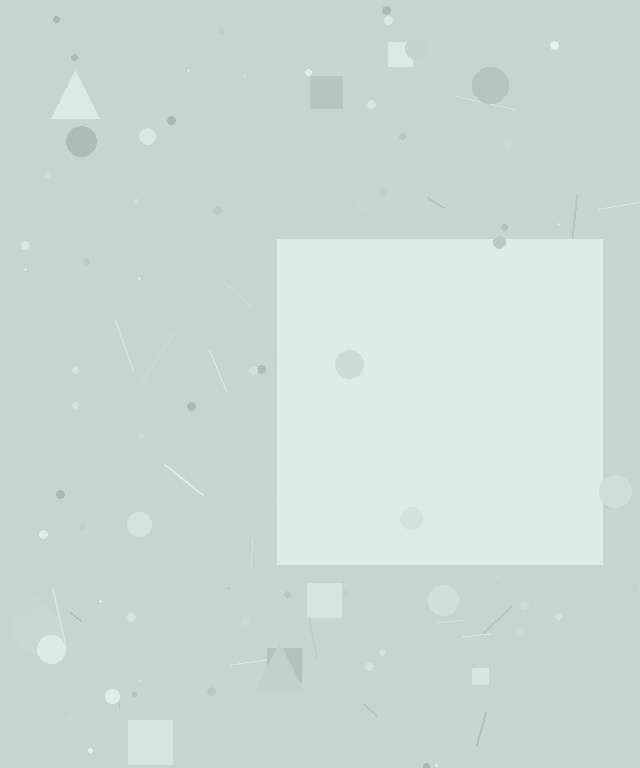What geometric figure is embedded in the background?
A square is embedded in the background.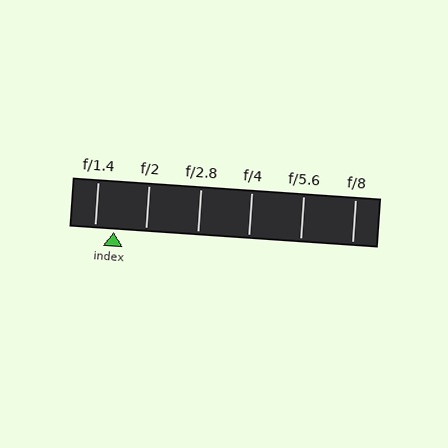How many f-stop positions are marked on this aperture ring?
There are 6 f-stop positions marked.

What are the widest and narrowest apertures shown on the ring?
The widest aperture shown is f/1.4 and the narrowest is f/8.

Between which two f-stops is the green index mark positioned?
The index mark is between f/1.4 and f/2.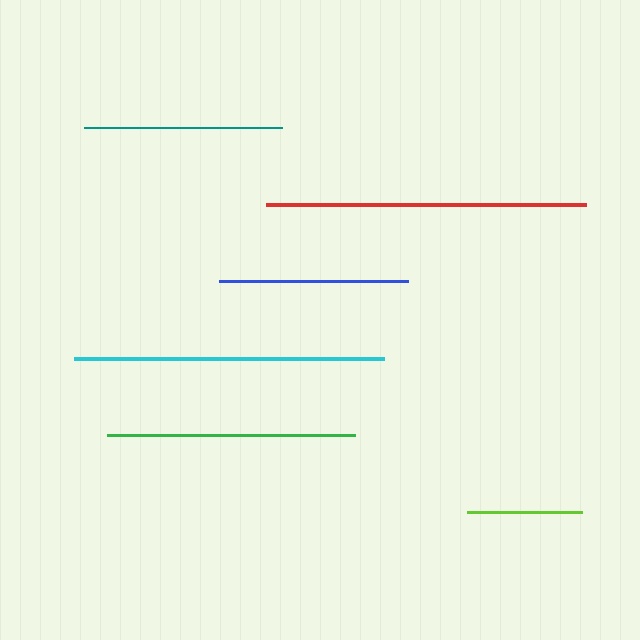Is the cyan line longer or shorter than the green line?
The cyan line is longer than the green line.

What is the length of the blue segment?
The blue segment is approximately 188 pixels long.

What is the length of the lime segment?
The lime segment is approximately 115 pixels long.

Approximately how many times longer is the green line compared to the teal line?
The green line is approximately 1.2 times the length of the teal line.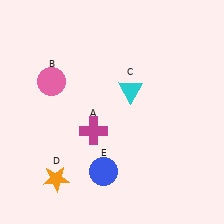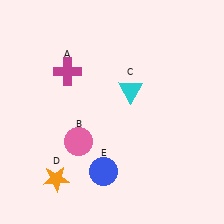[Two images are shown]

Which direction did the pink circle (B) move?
The pink circle (B) moved down.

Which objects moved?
The objects that moved are: the magenta cross (A), the pink circle (B).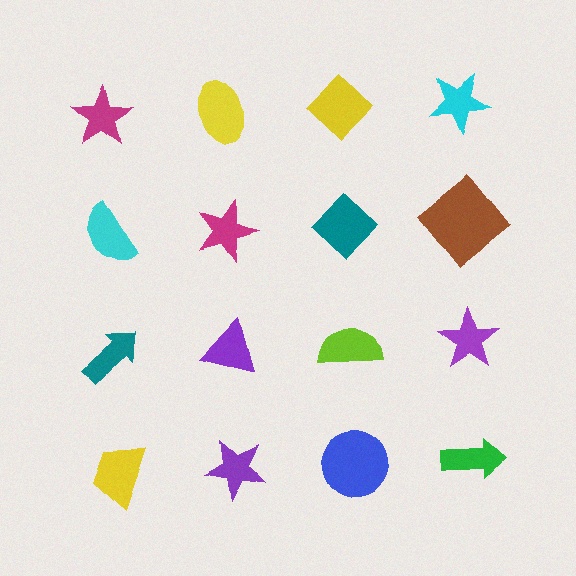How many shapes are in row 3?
4 shapes.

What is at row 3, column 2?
A purple triangle.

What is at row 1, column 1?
A magenta star.